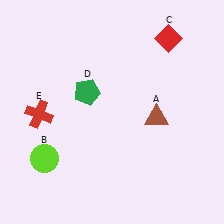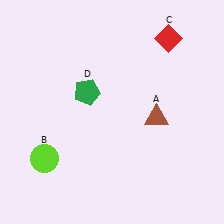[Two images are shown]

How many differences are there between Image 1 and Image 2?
There is 1 difference between the two images.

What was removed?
The red cross (E) was removed in Image 2.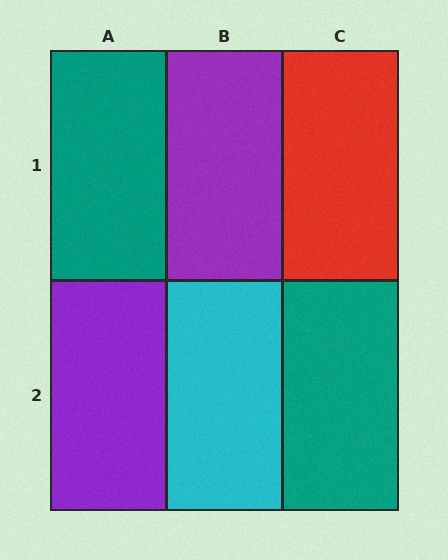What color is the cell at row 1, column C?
Red.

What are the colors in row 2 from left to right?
Purple, cyan, teal.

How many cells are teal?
2 cells are teal.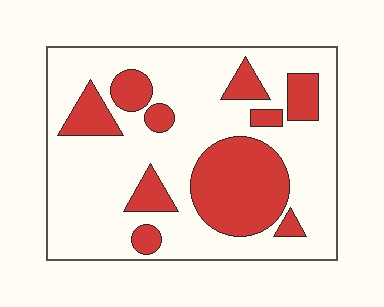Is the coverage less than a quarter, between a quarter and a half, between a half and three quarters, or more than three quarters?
Between a quarter and a half.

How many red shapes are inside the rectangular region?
10.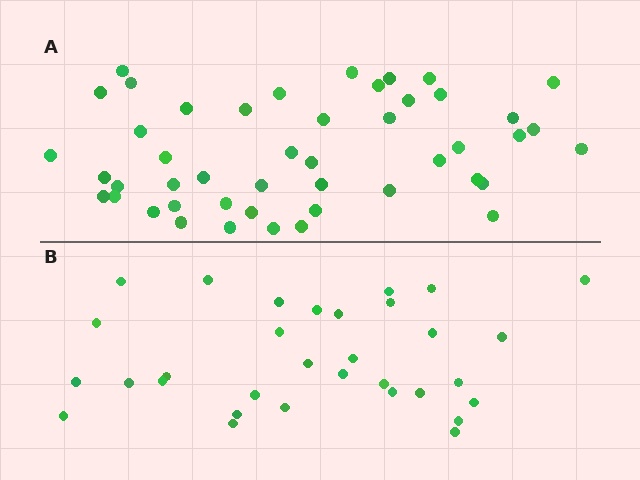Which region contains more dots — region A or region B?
Region A (the top region) has more dots.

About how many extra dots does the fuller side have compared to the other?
Region A has approximately 15 more dots than region B.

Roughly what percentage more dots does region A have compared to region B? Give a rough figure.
About 45% more.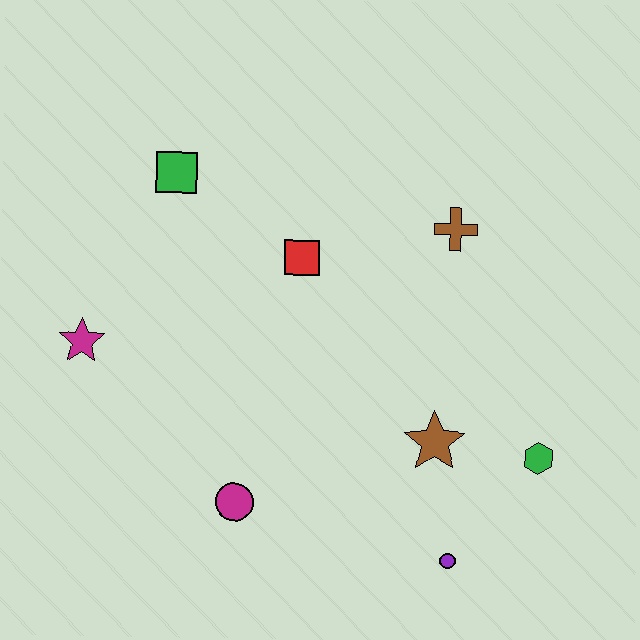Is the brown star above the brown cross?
No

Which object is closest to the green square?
The red square is closest to the green square.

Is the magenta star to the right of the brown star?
No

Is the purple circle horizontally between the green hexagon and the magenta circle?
Yes